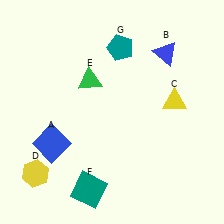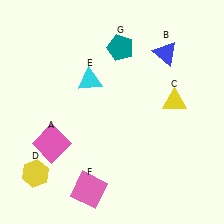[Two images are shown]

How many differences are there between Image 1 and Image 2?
There are 3 differences between the two images.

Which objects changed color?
A changed from blue to pink. E changed from green to cyan. F changed from teal to pink.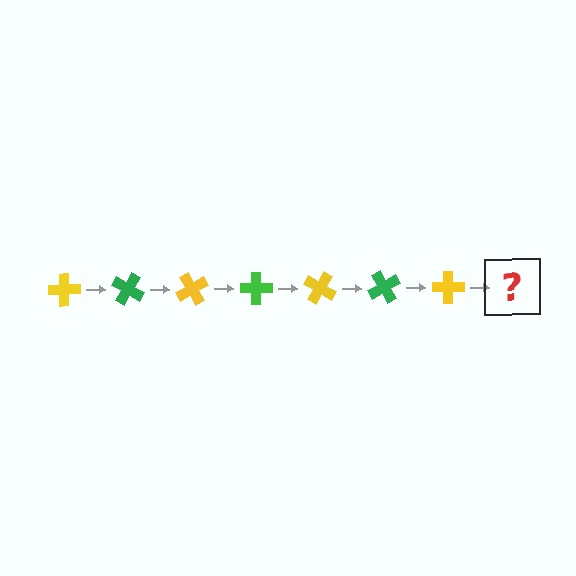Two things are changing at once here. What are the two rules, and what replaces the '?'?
The two rules are that it rotates 30 degrees each step and the color cycles through yellow and green. The '?' should be a green cross, rotated 210 degrees from the start.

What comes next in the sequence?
The next element should be a green cross, rotated 210 degrees from the start.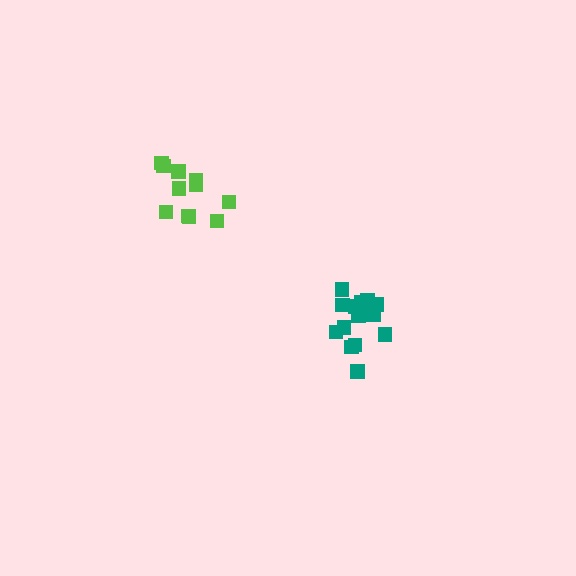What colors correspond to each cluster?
The clusters are colored: teal, lime.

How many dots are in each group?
Group 1: 14 dots, Group 2: 11 dots (25 total).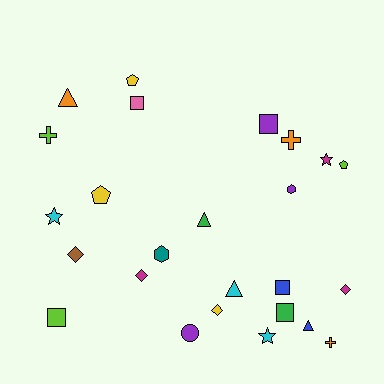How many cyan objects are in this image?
There are 3 cyan objects.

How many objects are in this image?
There are 25 objects.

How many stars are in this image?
There are 3 stars.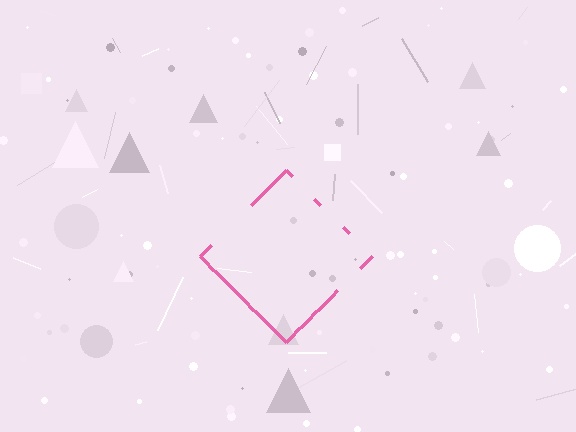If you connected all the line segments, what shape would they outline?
They would outline a diamond.